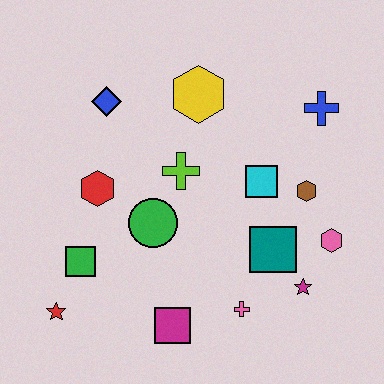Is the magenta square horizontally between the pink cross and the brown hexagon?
No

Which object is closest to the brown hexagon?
The cyan square is closest to the brown hexagon.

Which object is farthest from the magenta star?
The blue diamond is farthest from the magenta star.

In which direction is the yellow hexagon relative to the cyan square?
The yellow hexagon is above the cyan square.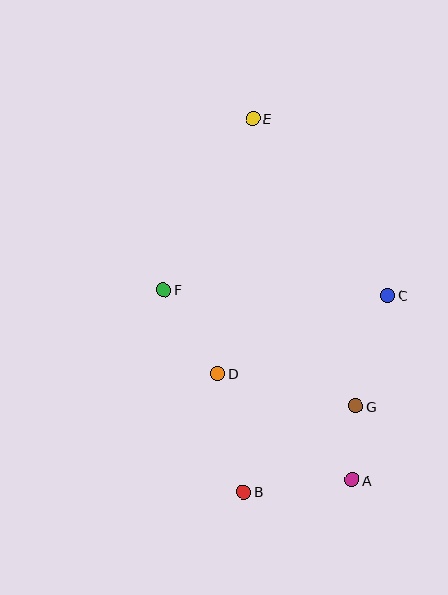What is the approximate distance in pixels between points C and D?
The distance between C and D is approximately 187 pixels.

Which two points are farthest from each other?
Points A and E are farthest from each other.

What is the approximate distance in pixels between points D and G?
The distance between D and G is approximately 142 pixels.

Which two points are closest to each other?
Points A and G are closest to each other.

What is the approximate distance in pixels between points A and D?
The distance between A and D is approximately 172 pixels.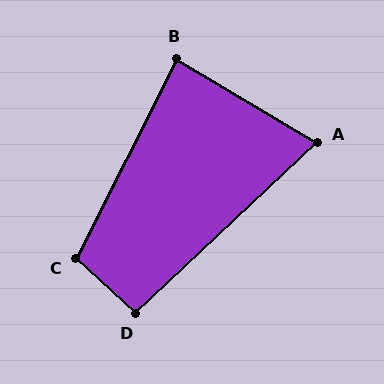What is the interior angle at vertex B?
Approximately 86 degrees (approximately right).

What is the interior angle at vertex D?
Approximately 94 degrees (approximately right).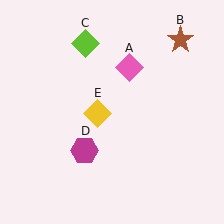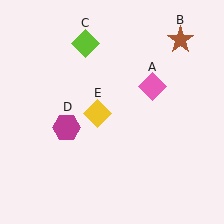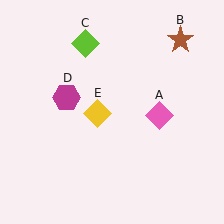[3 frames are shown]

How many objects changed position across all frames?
2 objects changed position: pink diamond (object A), magenta hexagon (object D).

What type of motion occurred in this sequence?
The pink diamond (object A), magenta hexagon (object D) rotated clockwise around the center of the scene.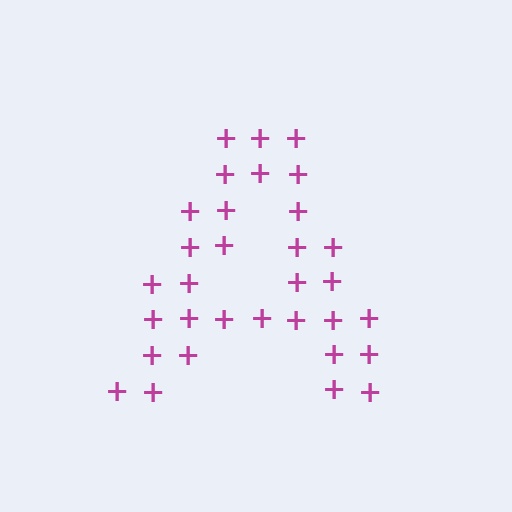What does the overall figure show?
The overall figure shows the letter A.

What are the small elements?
The small elements are plus signs.